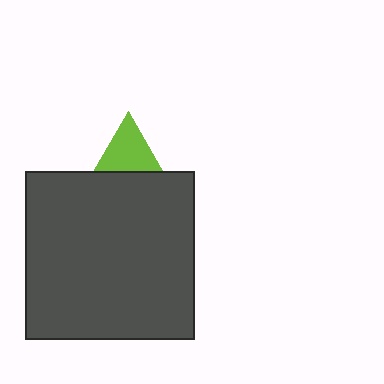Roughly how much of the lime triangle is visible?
A small part of it is visible (roughly 43%).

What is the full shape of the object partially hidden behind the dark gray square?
The partially hidden object is a lime triangle.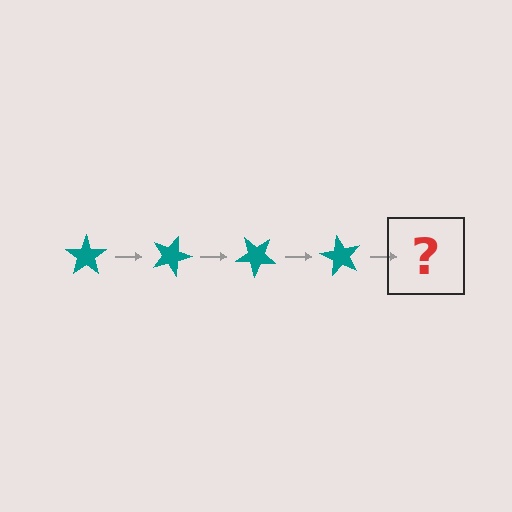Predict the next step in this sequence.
The next step is a teal star rotated 80 degrees.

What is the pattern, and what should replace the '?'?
The pattern is that the star rotates 20 degrees each step. The '?' should be a teal star rotated 80 degrees.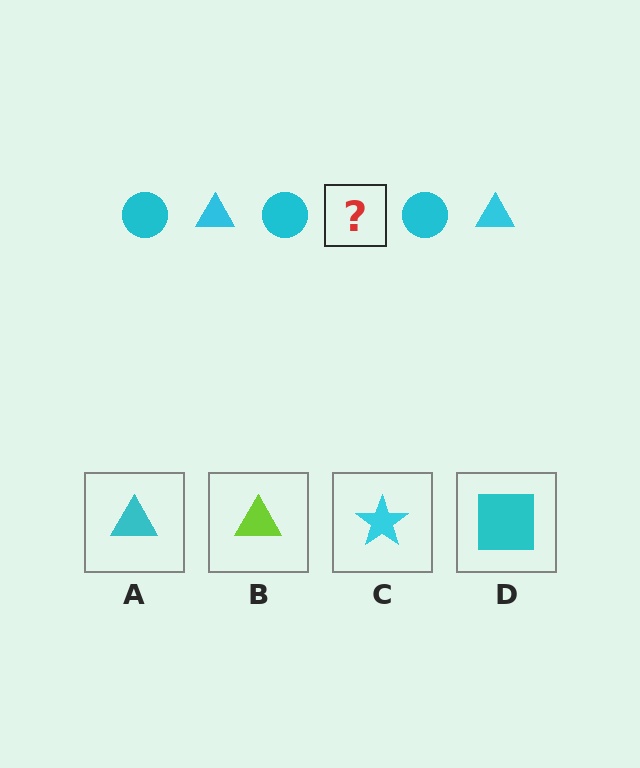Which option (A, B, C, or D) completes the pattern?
A.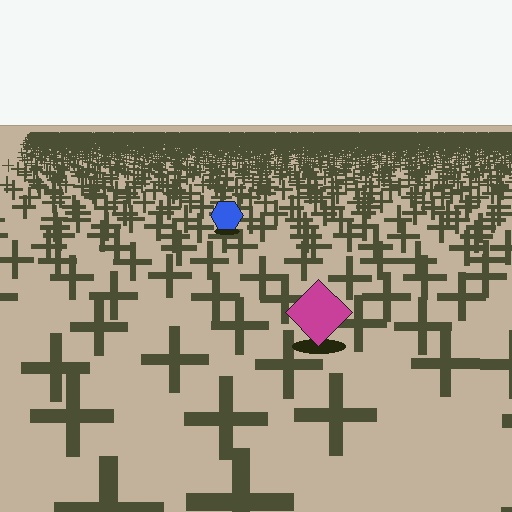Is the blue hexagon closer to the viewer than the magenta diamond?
No. The magenta diamond is closer — you can tell from the texture gradient: the ground texture is coarser near it.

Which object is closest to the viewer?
The magenta diamond is closest. The texture marks near it are larger and more spread out.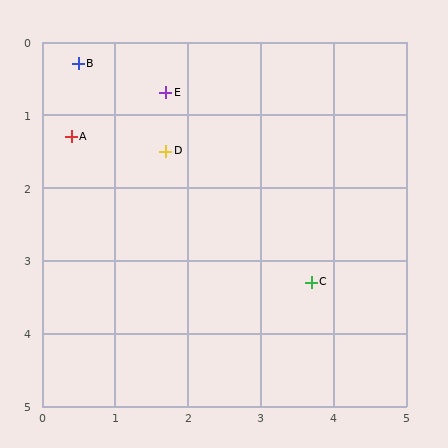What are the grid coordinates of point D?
Point D is at approximately (1.7, 1.5).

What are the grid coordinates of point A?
Point A is at approximately (0.4, 1.3).